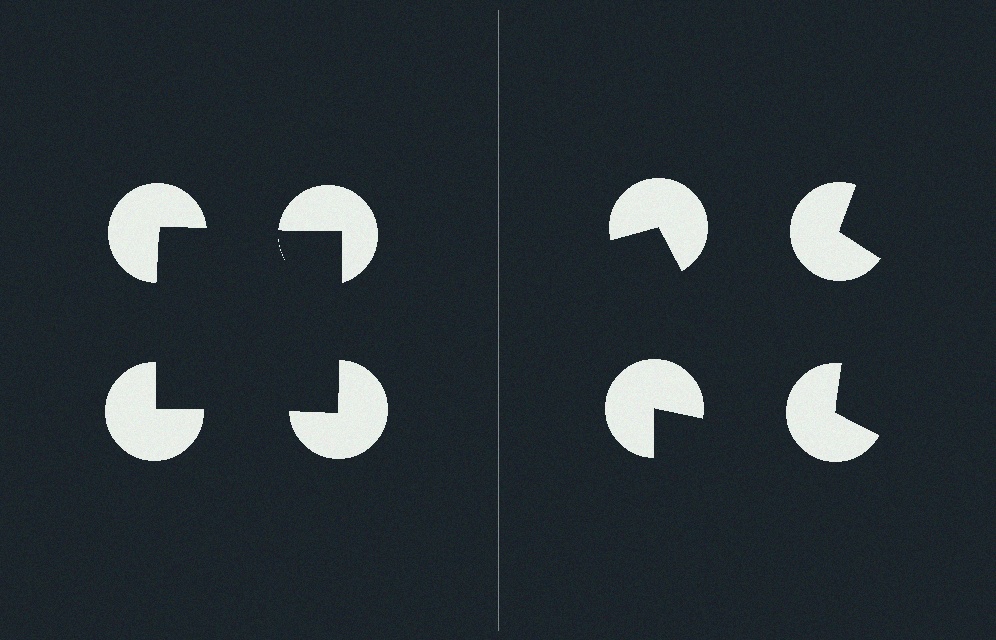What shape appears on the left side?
An illusory square.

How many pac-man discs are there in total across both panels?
8 — 4 on each side.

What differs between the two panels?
The pac-man discs are positioned identically on both sides; only the wedge orientations differ. On the left they align to a square; on the right they are misaligned.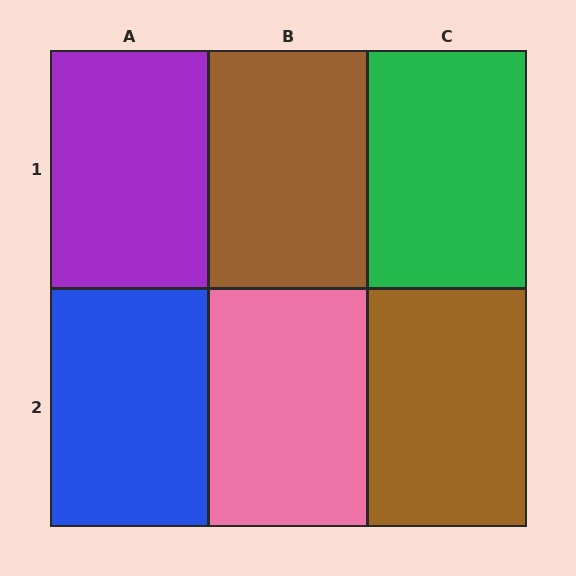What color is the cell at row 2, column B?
Pink.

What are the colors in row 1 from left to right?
Purple, brown, green.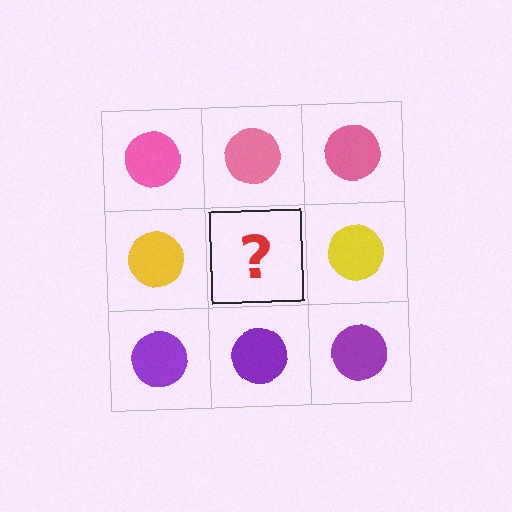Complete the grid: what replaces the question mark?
The question mark should be replaced with a yellow circle.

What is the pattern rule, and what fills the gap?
The rule is that each row has a consistent color. The gap should be filled with a yellow circle.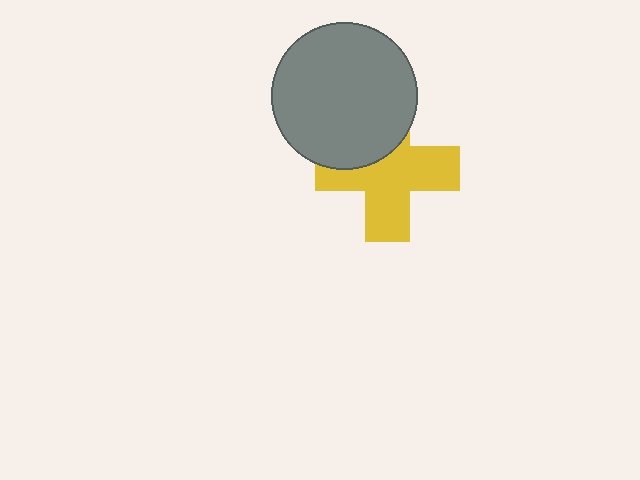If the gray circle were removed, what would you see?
You would see the complete yellow cross.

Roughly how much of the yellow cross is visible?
Most of it is visible (roughly 66%).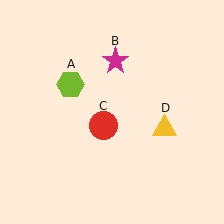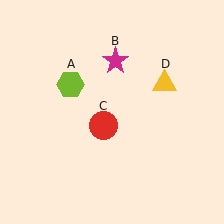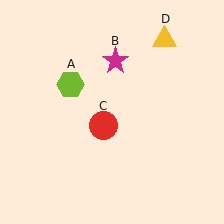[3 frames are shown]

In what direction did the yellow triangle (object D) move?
The yellow triangle (object D) moved up.